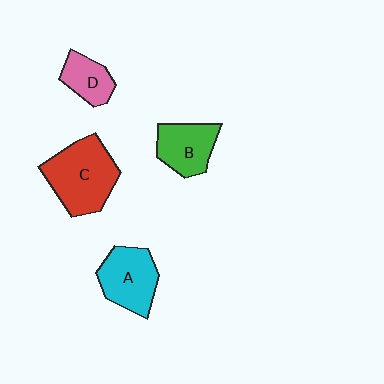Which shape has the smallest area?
Shape D (pink).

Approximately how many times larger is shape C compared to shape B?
Approximately 1.5 times.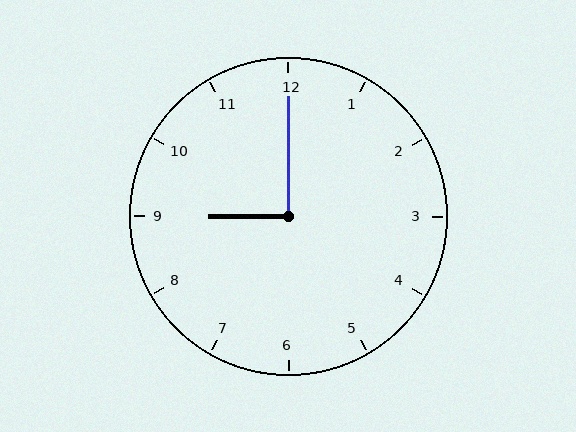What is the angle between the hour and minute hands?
Approximately 90 degrees.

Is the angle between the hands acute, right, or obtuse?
It is right.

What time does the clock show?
9:00.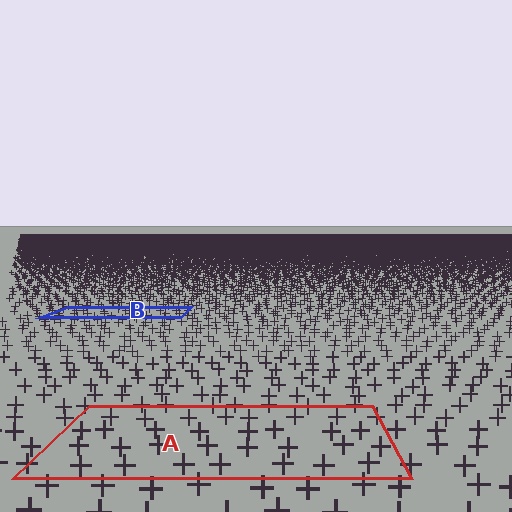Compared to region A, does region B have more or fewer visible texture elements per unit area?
Region B has more texture elements per unit area — they are packed more densely because it is farther away.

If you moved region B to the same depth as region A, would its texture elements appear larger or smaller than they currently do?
They would appear larger. At a closer depth, the same texture elements are projected at a bigger on-screen size.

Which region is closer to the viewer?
Region A is closer. The texture elements there are larger and more spread out.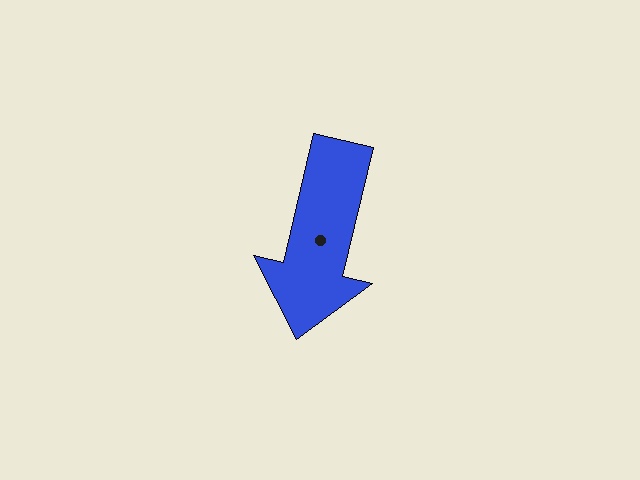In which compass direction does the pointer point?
South.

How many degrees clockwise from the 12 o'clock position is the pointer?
Approximately 193 degrees.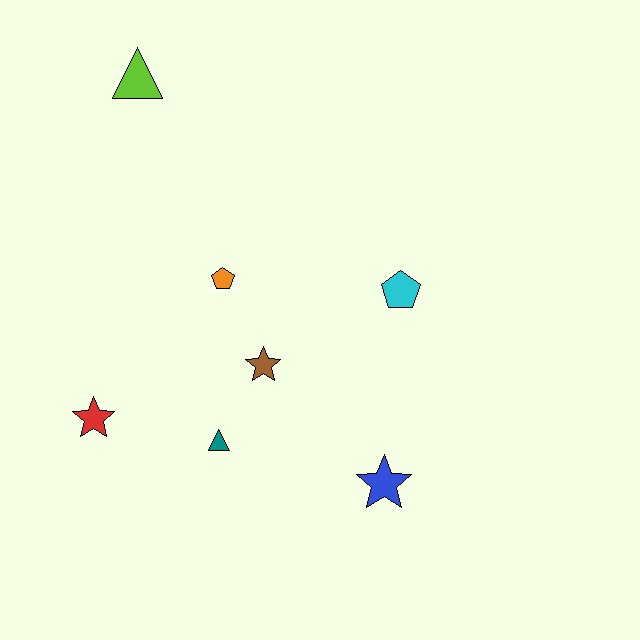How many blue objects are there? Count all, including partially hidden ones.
There is 1 blue object.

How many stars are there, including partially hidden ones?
There are 3 stars.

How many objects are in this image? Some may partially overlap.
There are 7 objects.